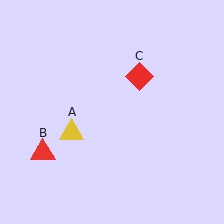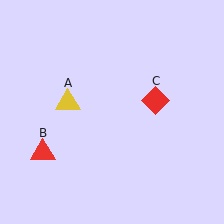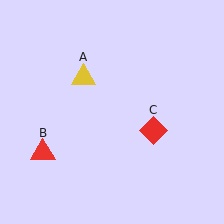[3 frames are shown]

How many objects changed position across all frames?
2 objects changed position: yellow triangle (object A), red diamond (object C).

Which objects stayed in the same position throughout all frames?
Red triangle (object B) remained stationary.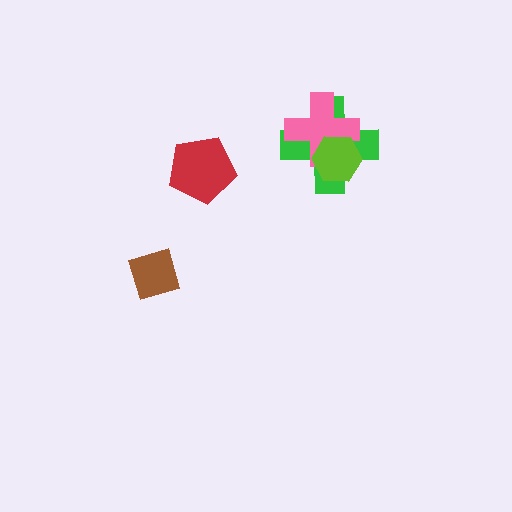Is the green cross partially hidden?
Yes, it is partially covered by another shape.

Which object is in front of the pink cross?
The lime hexagon is in front of the pink cross.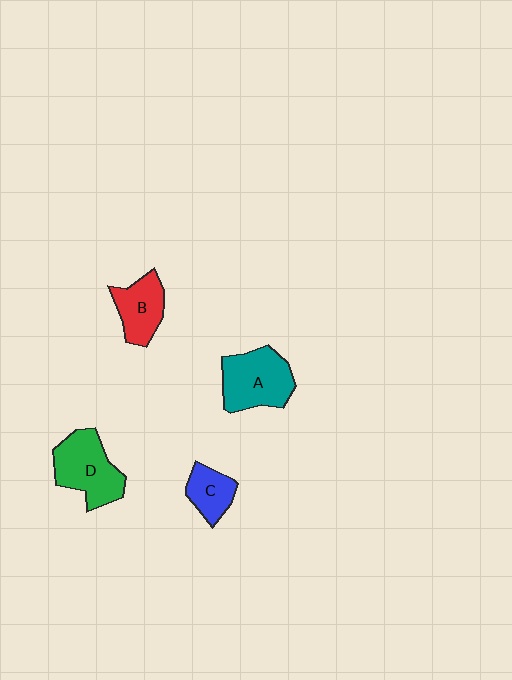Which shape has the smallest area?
Shape C (blue).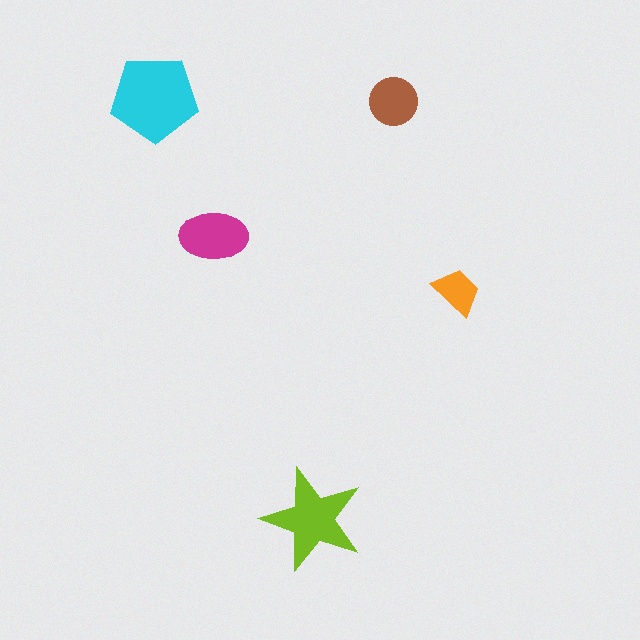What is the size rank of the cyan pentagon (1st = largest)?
1st.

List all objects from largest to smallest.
The cyan pentagon, the lime star, the magenta ellipse, the brown circle, the orange trapezoid.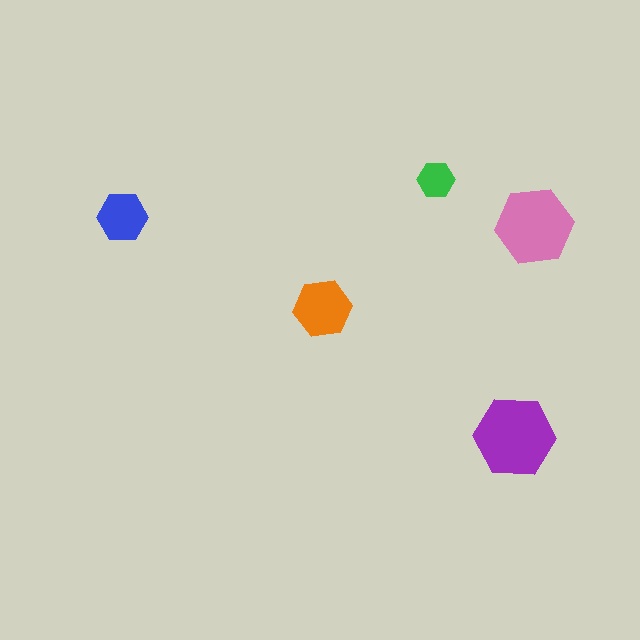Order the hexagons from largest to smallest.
the purple one, the pink one, the orange one, the blue one, the green one.